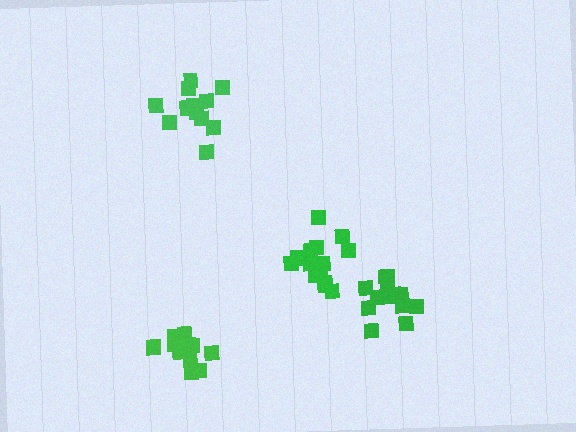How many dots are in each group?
Group 1: 14 dots, Group 2: 15 dots, Group 3: 13 dots, Group 4: 13 dots (55 total).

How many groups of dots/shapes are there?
There are 4 groups.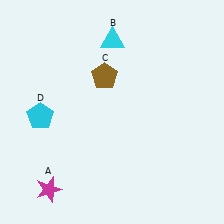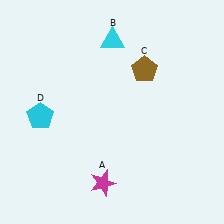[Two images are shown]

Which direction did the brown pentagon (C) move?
The brown pentagon (C) moved right.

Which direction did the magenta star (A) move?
The magenta star (A) moved right.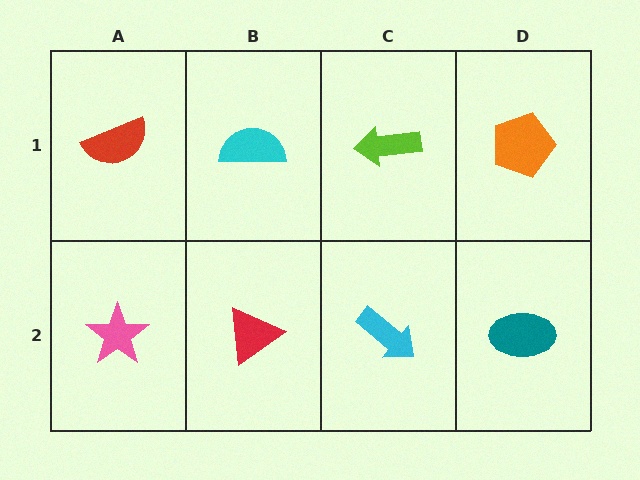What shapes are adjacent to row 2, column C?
A lime arrow (row 1, column C), a red triangle (row 2, column B), a teal ellipse (row 2, column D).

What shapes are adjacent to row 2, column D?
An orange pentagon (row 1, column D), a cyan arrow (row 2, column C).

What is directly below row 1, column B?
A red triangle.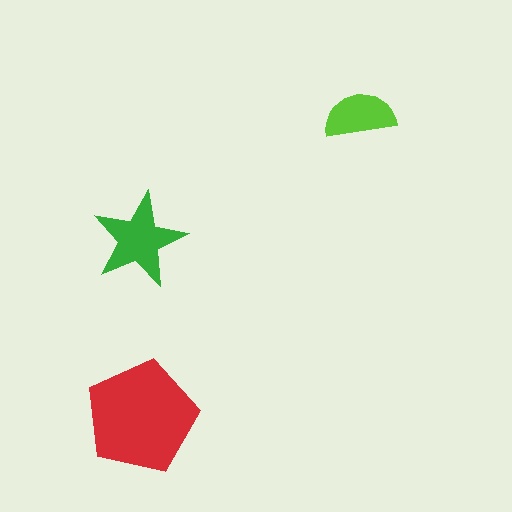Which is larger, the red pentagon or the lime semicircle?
The red pentagon.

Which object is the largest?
The red pentagon.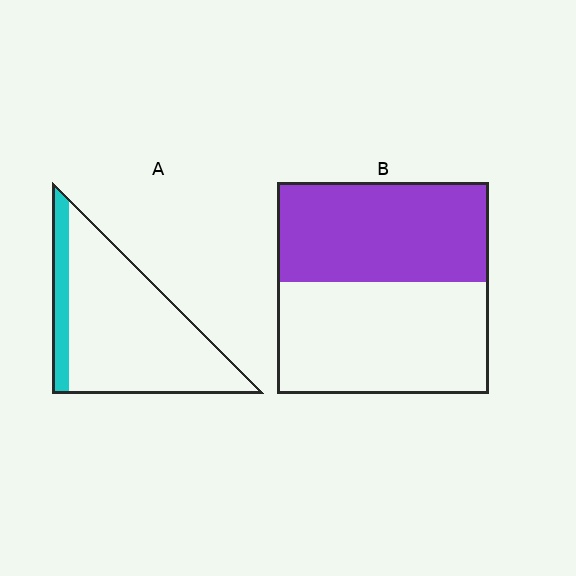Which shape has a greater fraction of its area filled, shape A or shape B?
Shape B.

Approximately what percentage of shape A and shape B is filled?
A is approximately 15% and B is approximately 45%.